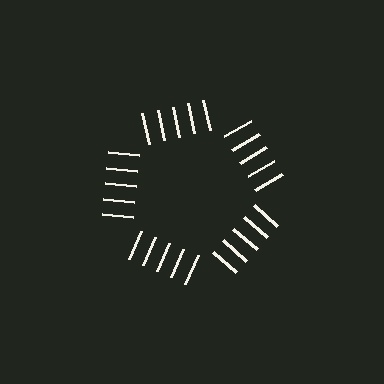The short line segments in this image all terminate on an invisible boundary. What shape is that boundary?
An illusory pentagon — the line segments terminate on its edges but no continuous stroke is drawn.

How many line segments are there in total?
25 — 5 along each of the 5 edges.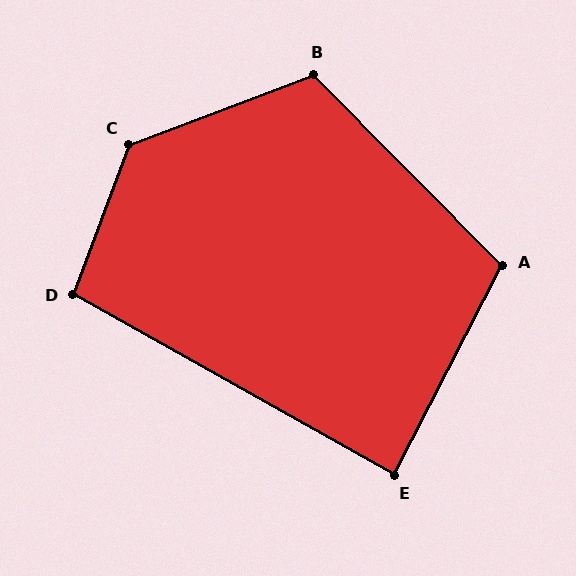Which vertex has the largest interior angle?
C, at approximately 131 degrees.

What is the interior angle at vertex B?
Approximately 114 degrees (obtuse).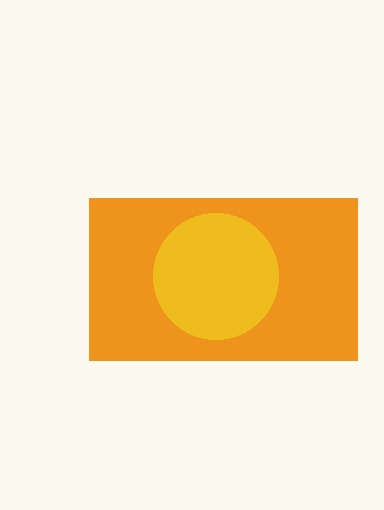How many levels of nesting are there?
2.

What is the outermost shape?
The orange rectangle.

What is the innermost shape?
The yellow circle.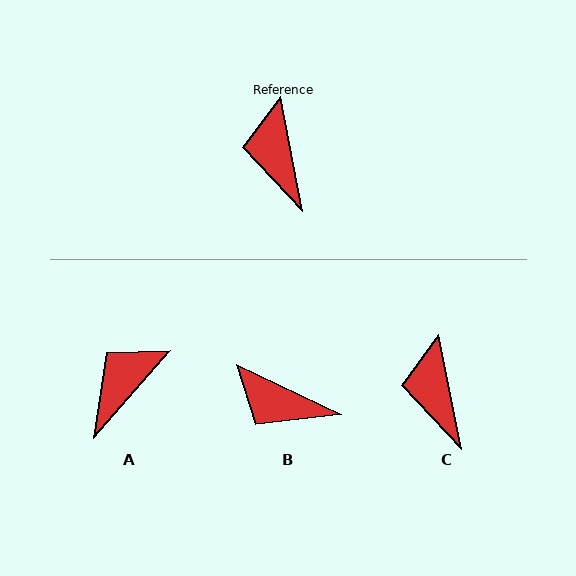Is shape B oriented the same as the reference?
No, it is off by about 53 degrees.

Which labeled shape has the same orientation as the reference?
C.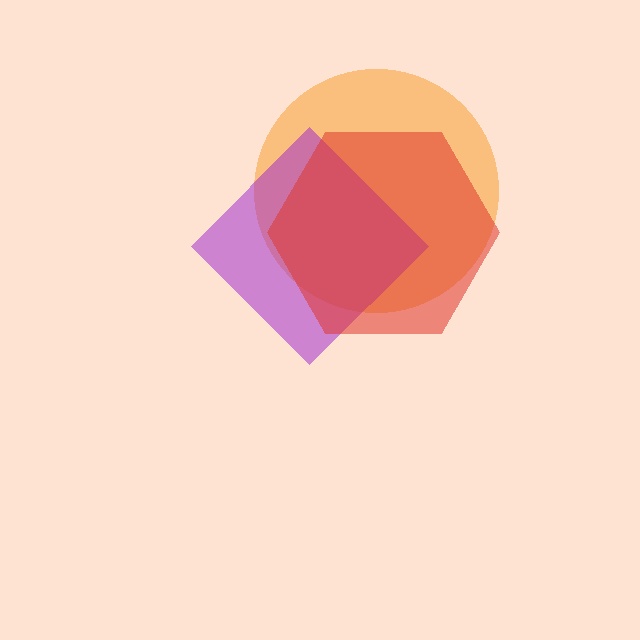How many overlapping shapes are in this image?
There are 3 overlapping shapes in the image.